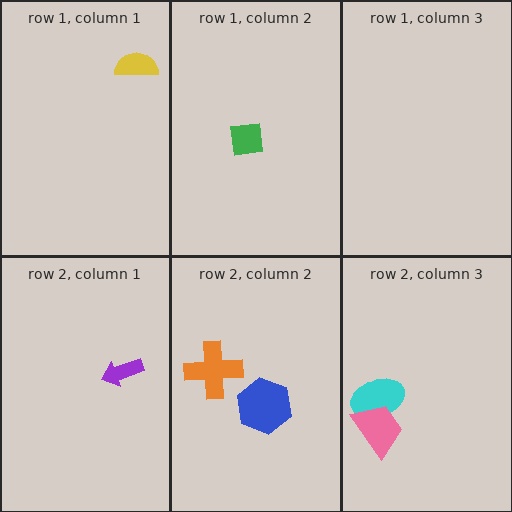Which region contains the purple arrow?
The row 2, column 1 region.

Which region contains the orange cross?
The row 2, column 2 region.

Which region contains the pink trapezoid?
The row 2, column 3 region.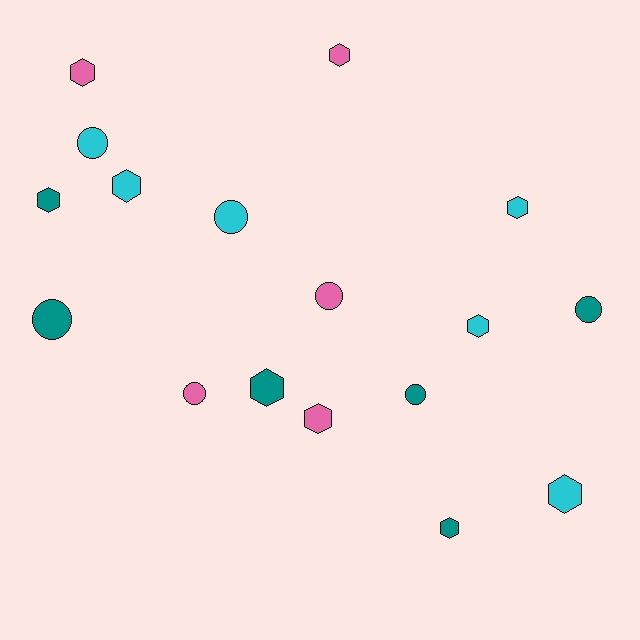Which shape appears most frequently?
Hexagon, with 10 objects.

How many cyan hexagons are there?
There are 4 cyan hexagons.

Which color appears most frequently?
Cyan, with 6 objects.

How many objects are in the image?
There are 17 objects.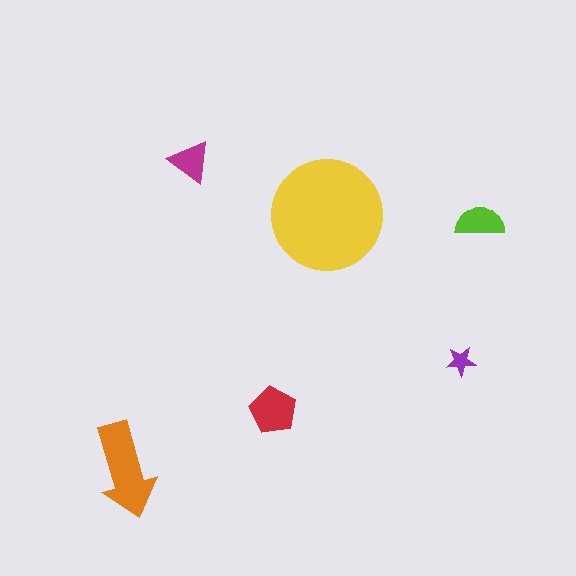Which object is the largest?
The yellow circle.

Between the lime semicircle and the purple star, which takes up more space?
The lime semicircle.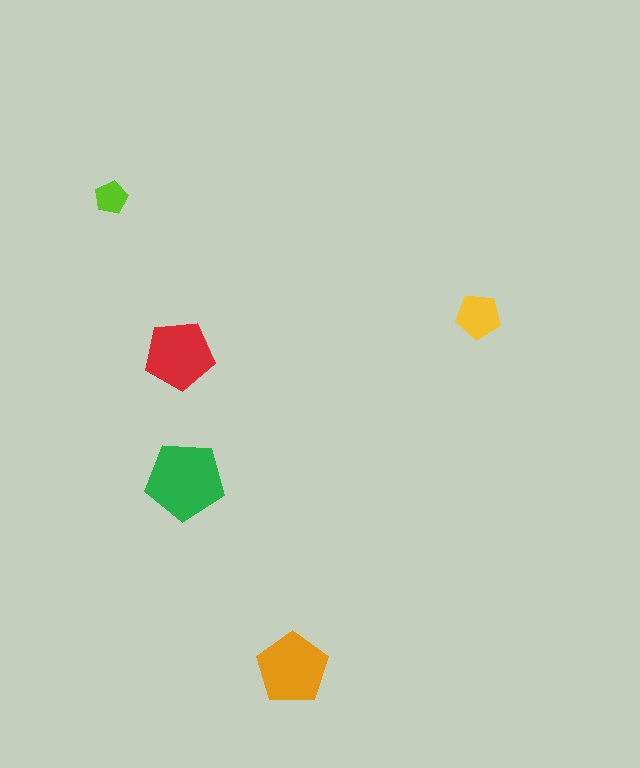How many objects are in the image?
There are 5 objects in the image.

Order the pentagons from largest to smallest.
the green one, the orange one, the red one, the yellow one, the lime one.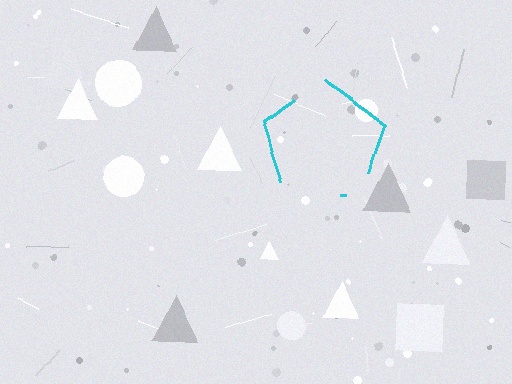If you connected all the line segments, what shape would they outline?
They would outline a pentagon.